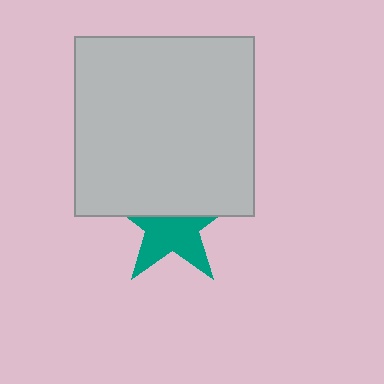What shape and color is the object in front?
The object in front is a light gray square.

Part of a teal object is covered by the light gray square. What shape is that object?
It is a star.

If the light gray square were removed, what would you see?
You would see the complete teal star.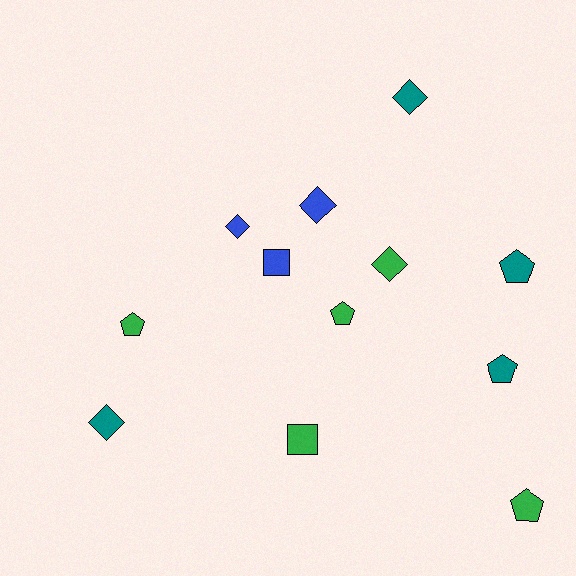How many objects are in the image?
There are 12 objects.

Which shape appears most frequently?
Diamond, with 5 objects.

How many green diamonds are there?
There is 1 green diamond.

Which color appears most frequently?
Green, with 5 objects.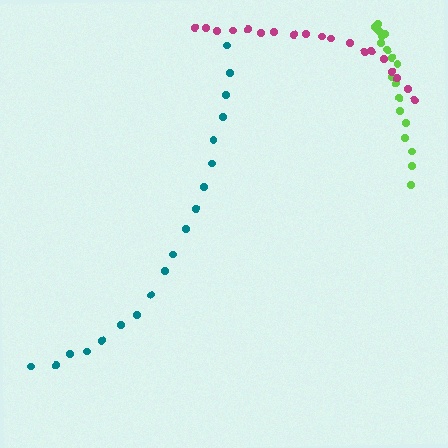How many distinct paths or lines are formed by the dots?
There are 3 distinct paths.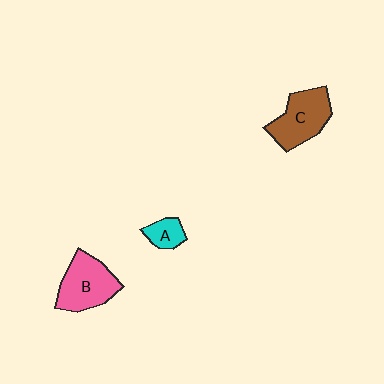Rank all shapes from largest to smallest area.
From largest to smallest: B (pink), C (brown), A (cyan).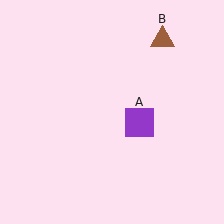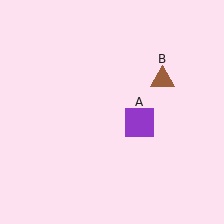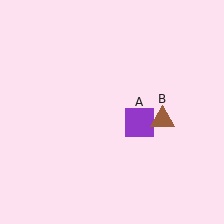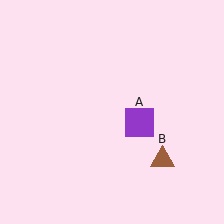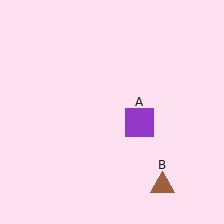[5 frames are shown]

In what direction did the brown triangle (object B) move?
The brown triangle (object B) moved down.